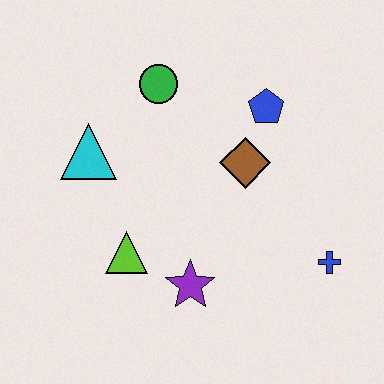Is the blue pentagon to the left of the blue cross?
Yes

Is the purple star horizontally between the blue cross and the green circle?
Yes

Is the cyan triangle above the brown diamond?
Yes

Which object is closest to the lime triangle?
The purple star is closest to the lime triangle.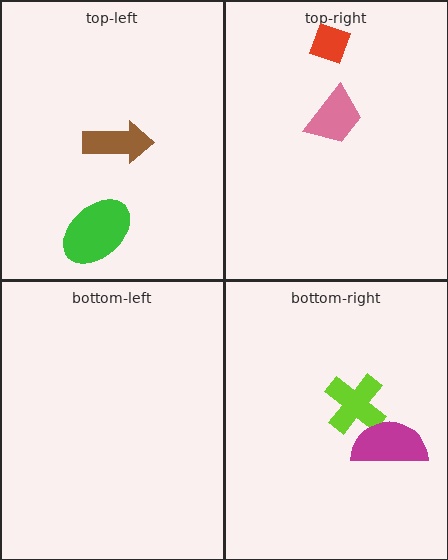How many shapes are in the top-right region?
2.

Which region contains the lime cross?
The bottom-right region.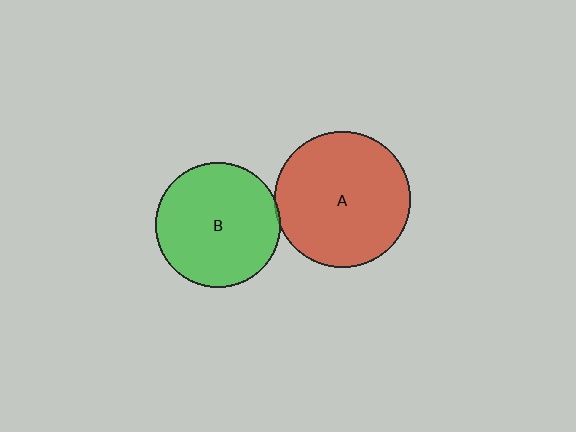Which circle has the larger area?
Circle A (red).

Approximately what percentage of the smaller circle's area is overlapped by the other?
Approximately 5%.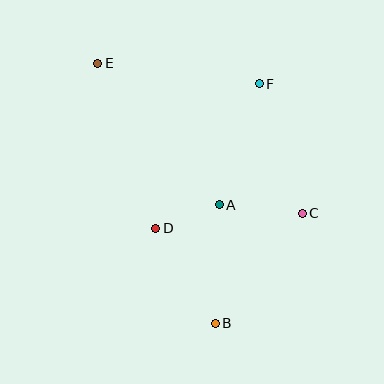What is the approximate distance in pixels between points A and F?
The distance between A and F is approximately 127 pixels.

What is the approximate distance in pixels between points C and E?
The distance between C and E is approximately 254 pixels.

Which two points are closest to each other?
Points A and D are closest to each other.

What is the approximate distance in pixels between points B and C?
The distance between B and C is approximately 140 pixels.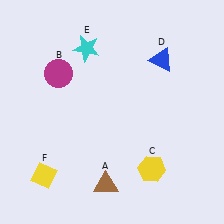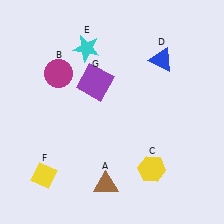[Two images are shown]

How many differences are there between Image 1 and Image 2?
There is 1 difference between the two images.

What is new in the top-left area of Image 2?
A purple square (G) was added in the top-left area of Image 2.